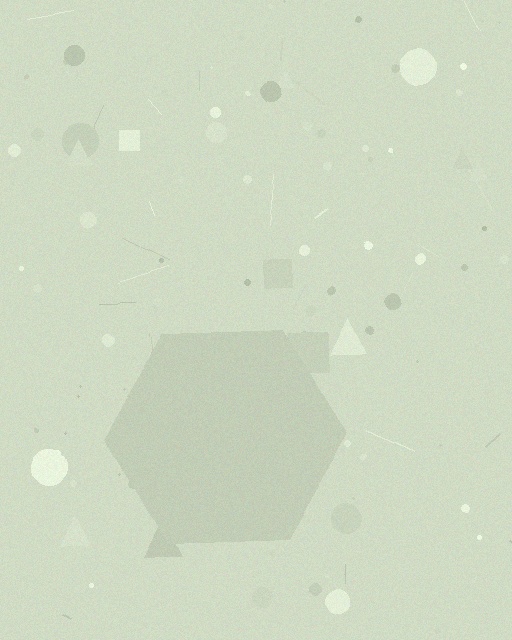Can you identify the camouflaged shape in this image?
The camouflaged shape is a hexagon.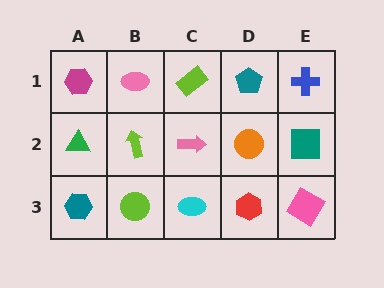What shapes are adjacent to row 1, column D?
An orange circle (row 2, column D), a lime rectangle (row 1, column C), a blue cross (row 1, column E).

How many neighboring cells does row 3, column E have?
2.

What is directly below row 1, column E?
A teal square.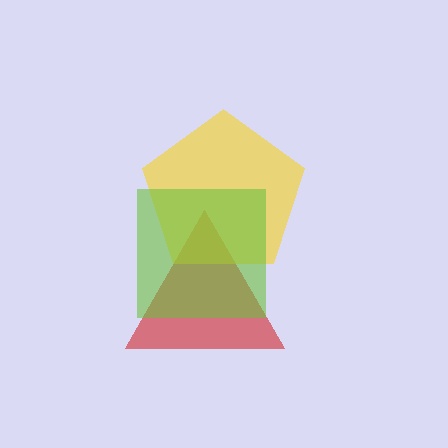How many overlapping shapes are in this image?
There are 3 overlapping shapes in the image.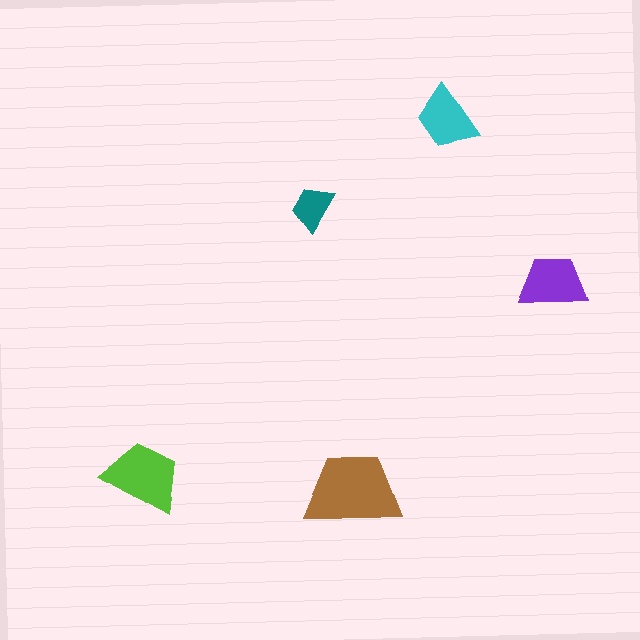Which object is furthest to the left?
The lime trapezoid is leftmost.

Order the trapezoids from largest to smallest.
the brown one, the lime one, the purple one, the cyan one, the teal one.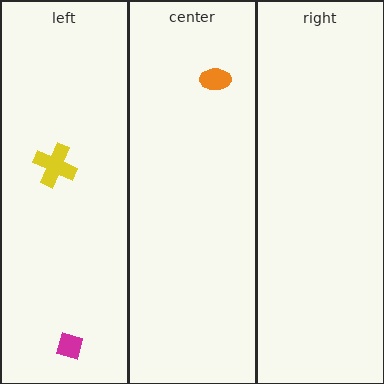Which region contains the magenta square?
The left region.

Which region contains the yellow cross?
The left region.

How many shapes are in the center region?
1.